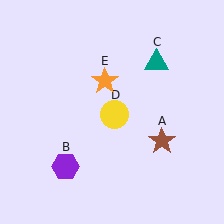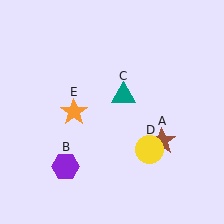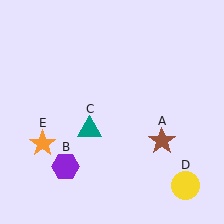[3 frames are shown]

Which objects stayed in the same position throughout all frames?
Brown star (object A) and purple hexagon (object B) remained stationary.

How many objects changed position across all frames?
3 objects changed position: teal triangle (object C), yellow circle (object D), orange star (object E).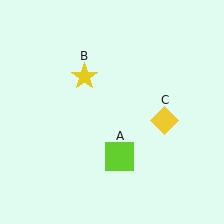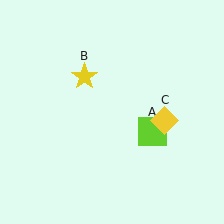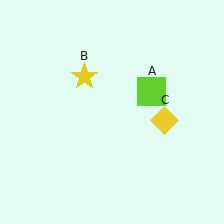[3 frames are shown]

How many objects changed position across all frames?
1 object changed position: lime square (object A).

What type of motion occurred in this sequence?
The lime square (object A) rotated counterclockwise around the center of the scene.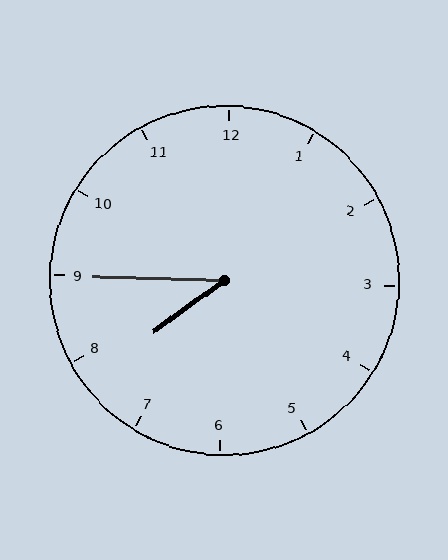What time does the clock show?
7:45.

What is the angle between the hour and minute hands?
Approximately 38 degrees.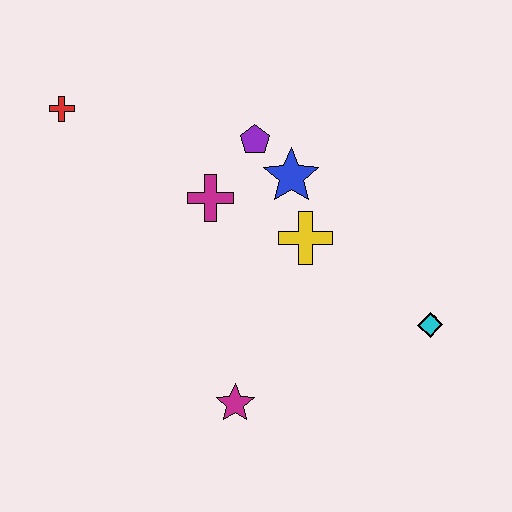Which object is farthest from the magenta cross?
The cyan diamond is farthest from the magenta cross.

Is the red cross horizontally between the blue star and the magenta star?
No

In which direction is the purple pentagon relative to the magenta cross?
The purple pentagon is above the magenta cross.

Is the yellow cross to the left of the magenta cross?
No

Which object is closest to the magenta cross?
The purple pentagon is closest to the magenta cross.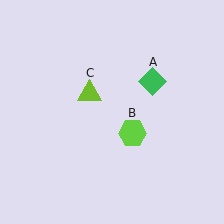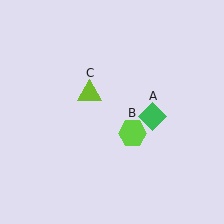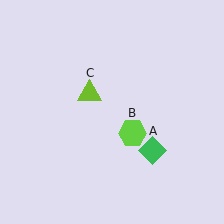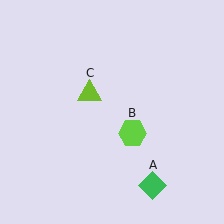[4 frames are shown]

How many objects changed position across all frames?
1 object changed position: green diamond (object A).